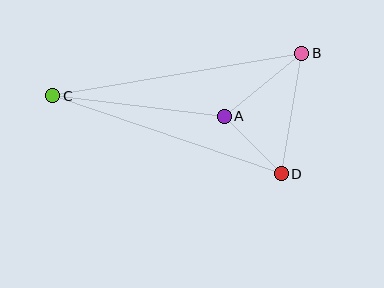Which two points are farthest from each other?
Points B and C are farthest from each other.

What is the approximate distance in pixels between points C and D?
The distance between C and D is approximately 241 pixels.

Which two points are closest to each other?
Points A and D are closest to each other.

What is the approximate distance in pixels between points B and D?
The distance between B and D is approximately 122 pixels.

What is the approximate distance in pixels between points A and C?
The distance between A and C is approximately 172 pixels.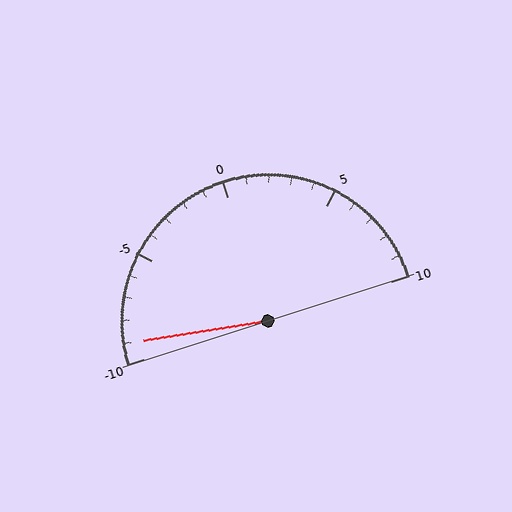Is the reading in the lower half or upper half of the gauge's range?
The reading is in the lower half of the range (-10 to 10).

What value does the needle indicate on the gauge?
The needle indicates approximately -9.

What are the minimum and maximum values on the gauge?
The gauge ranges from -10 to 10.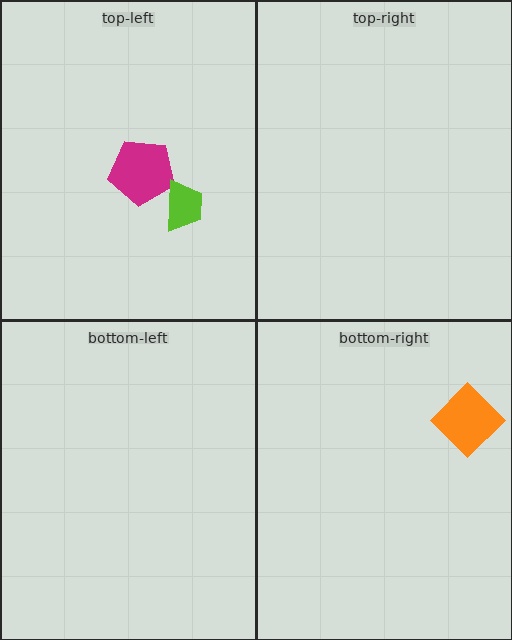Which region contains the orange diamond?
The bottom-right region.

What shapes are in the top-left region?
The magenta pentagon, the lime trapezoid.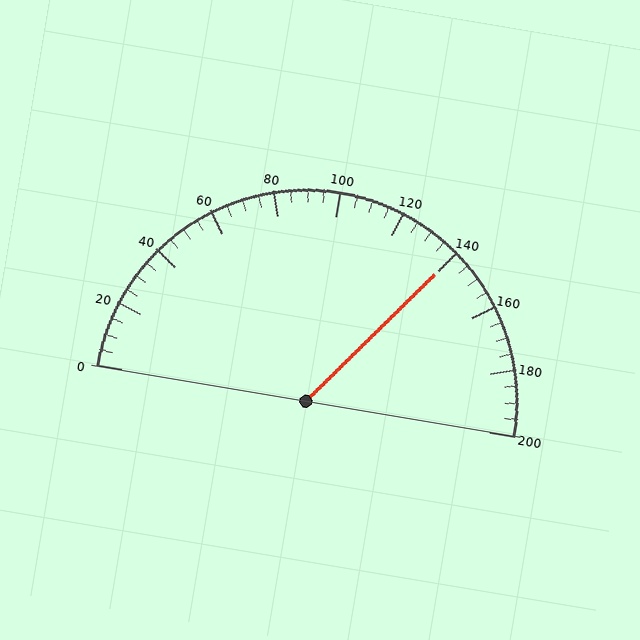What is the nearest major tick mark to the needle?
The nearest major tick mark is 140.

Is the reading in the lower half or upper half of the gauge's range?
The reading is in the upper half of the range (0 to 200).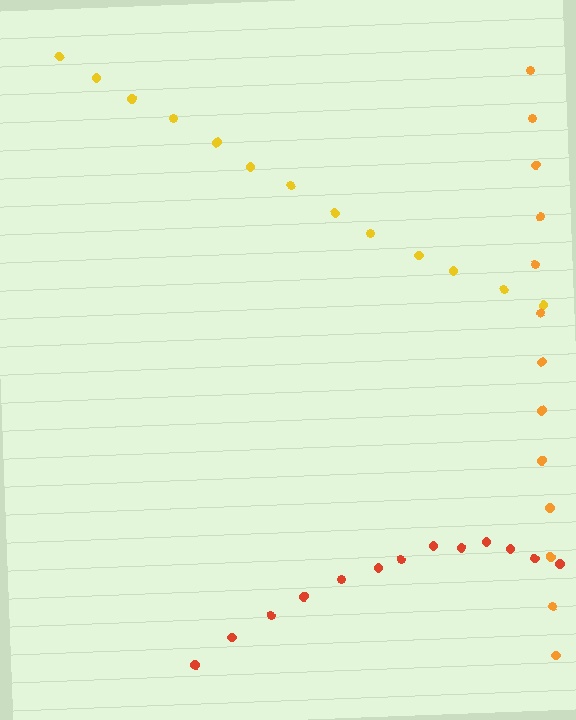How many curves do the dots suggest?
There are 3 distinct paths.